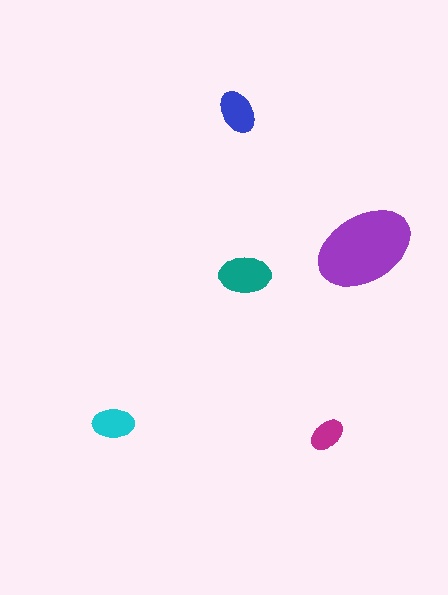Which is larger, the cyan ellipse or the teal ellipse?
The teal one.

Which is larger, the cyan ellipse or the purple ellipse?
The purple one.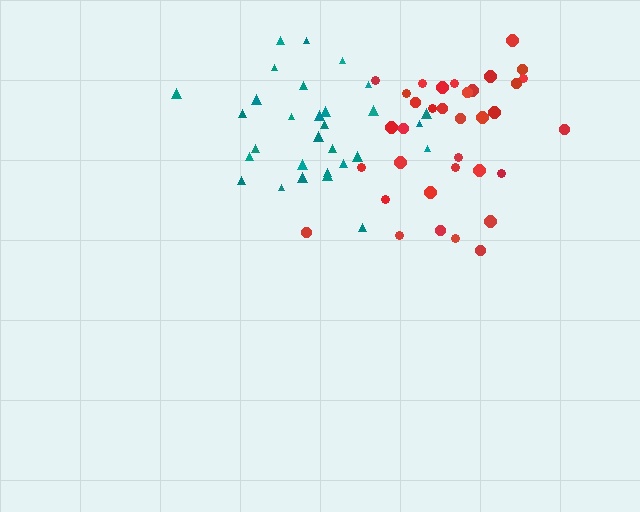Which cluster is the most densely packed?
Red.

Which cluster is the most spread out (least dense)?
Teal.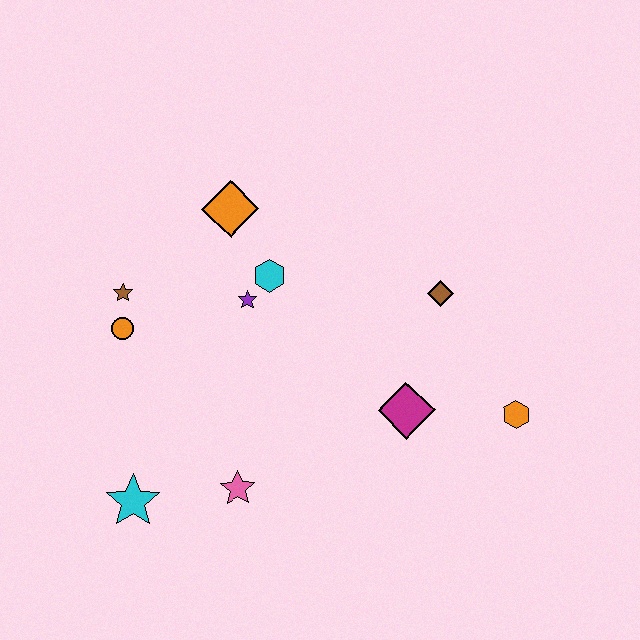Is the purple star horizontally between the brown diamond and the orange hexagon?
No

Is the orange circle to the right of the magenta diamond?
No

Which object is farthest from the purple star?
The orange hexagon is farthest from the purple star.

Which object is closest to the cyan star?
The pink star is closest to the cyan star.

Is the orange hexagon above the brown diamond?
No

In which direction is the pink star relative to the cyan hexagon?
The pink star is below the cyan hexagon.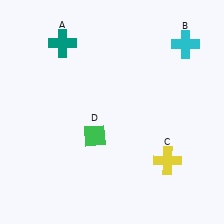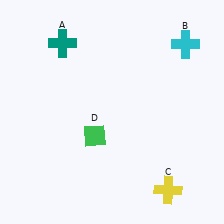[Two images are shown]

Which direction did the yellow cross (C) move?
The yellow cross (C) moved down.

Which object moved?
The yellow cross (C) moved down.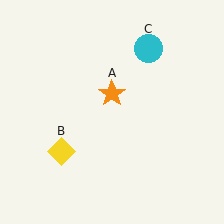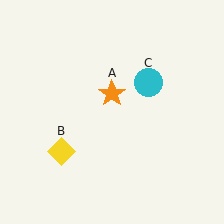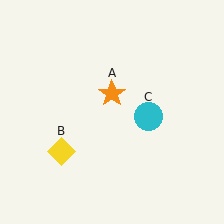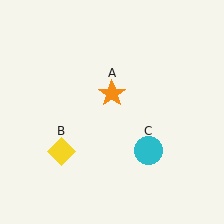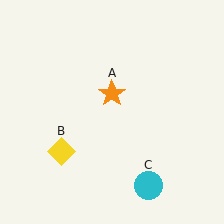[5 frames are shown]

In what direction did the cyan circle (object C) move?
The cyan circle (object C) moved down.